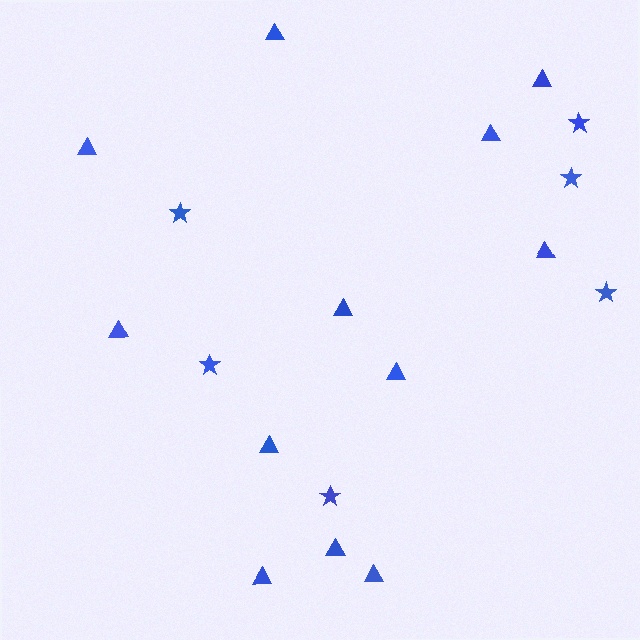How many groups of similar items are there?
There are 2 groups: one group of triangles (12) and one group of stars (6).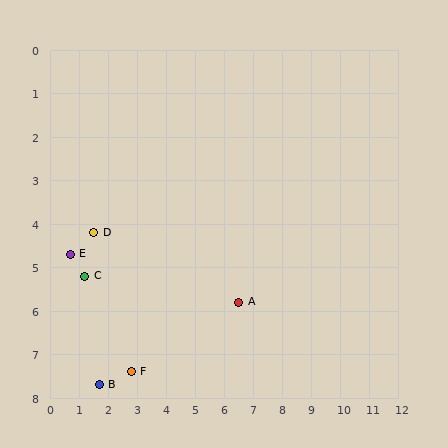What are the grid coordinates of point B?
Point B is at approximately (1.7, 7.7).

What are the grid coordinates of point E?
Point E is at approximately (0.7, 4.7).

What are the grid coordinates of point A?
Point A is at approximately (6.5, 5.8).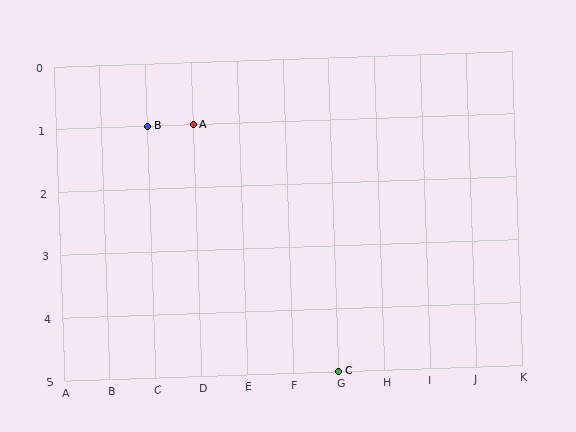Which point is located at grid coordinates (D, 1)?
Point A is at (D, 1).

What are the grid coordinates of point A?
Point A is at grid coordinates (D, 1).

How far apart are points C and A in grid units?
Points C and A are 3 columns and 4 rows apart (about 5.0 grid units diagonally).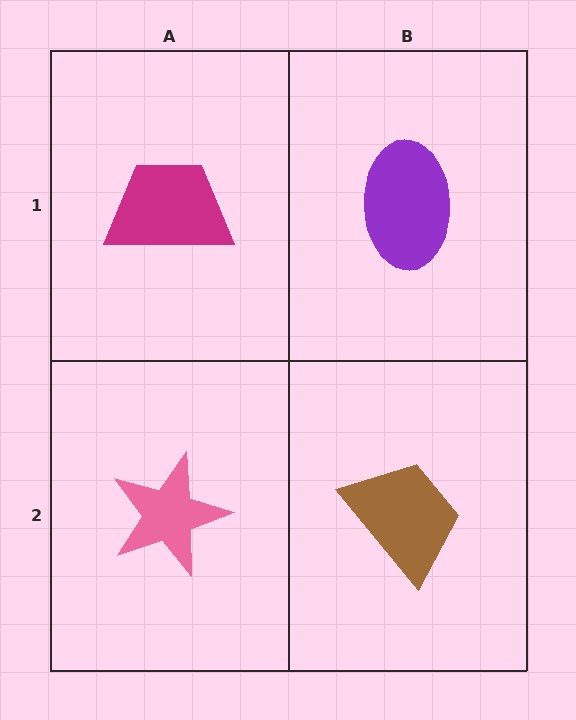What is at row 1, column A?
A magenta trapezoid.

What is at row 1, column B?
A purple ellipse.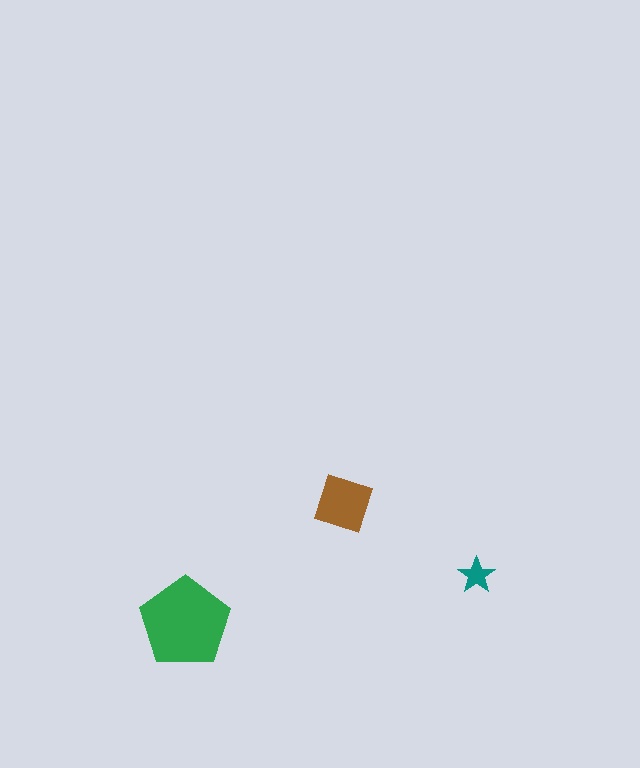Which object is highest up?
The brown diamond is topmost.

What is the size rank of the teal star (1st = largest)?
3rd.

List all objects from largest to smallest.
The green pentagon, the brown diamond, the teal star.